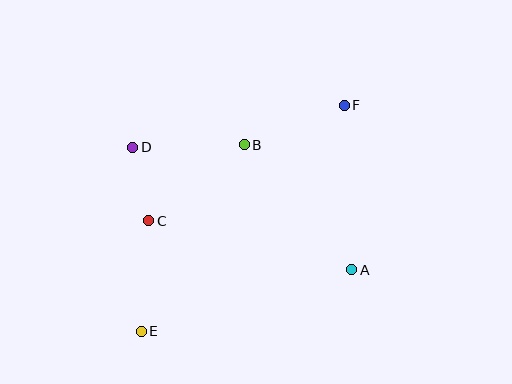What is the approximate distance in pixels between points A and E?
The distance between A and E is approximately 220 pixels.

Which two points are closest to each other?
Points C and D are closest to each other.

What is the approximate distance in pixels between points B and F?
The distance between B and F is approximately 108 pixels.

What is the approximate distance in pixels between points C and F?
The distance between C and F is approximately 227 pixels.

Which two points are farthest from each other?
Points E and F are farthest from each other.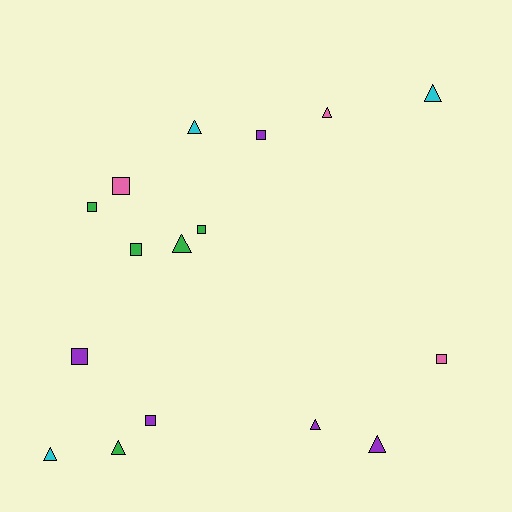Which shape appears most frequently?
Square, with 8 objects.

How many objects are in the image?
There are 16 objects.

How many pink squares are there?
There are 2 pink squares.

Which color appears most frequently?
Green, with 5 objects.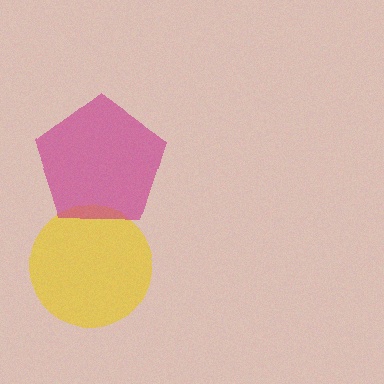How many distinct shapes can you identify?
There are 2 distinct shapes: a yellow circle, a magenta pentagon.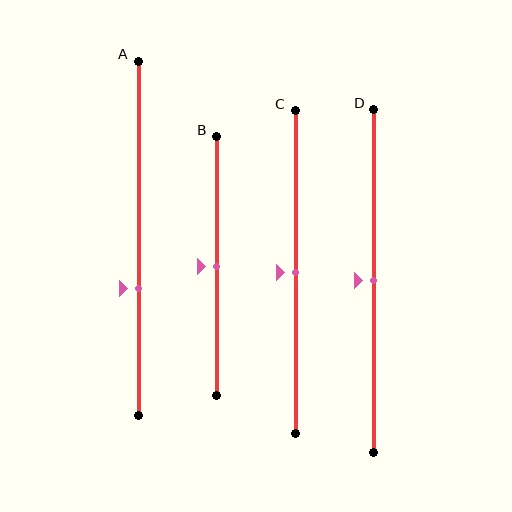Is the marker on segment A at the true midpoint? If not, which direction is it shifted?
No, the marker on segment A is shifted downward by about 14% of the segment length.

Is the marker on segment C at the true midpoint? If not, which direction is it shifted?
Yes, the marker on segment C is at the true midpoint.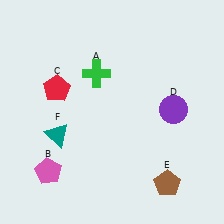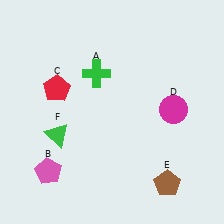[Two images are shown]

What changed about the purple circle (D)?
In Image 1, D is purple. In Image 2, it changed to magenta.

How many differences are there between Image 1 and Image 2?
There are 2 differences between the two images.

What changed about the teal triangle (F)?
In Image 1, F is teal. In Image 2, it changed to green.